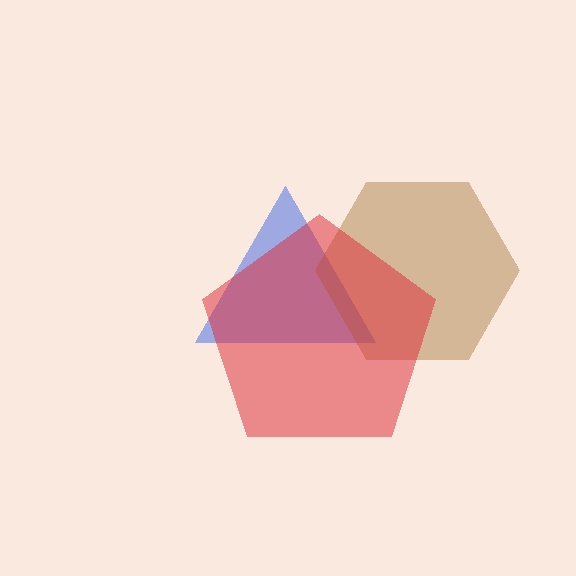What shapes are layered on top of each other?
The layered shapes are: a blue triangle, a brown hexagon, a red pentagon.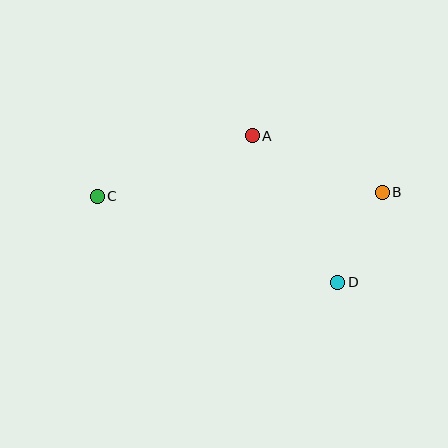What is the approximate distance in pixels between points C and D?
The distance between C and D is approximately 256 pixels.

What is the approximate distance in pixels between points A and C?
The distance between A and C is approximately 167 pixels.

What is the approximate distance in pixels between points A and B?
The distance between A and B is approximately 142 pixels.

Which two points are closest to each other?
Points B and D are closest to each other.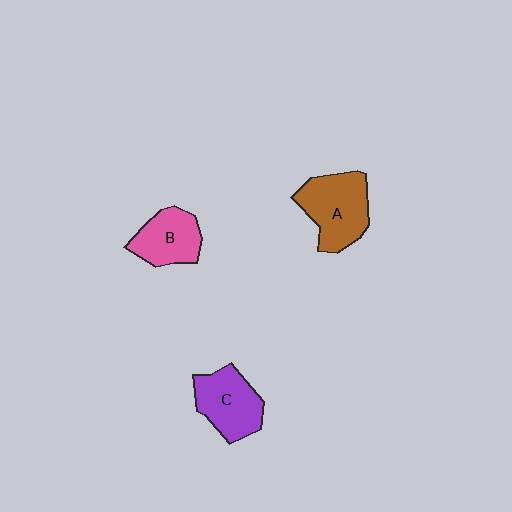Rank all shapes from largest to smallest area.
From largest to smallest: A (brown), C (purple), B (pink).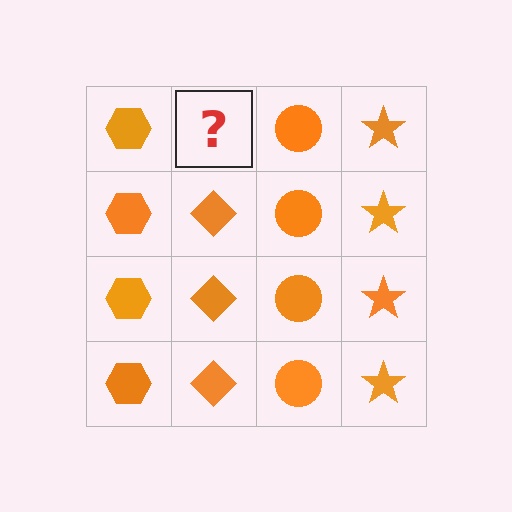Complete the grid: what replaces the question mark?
The question mark should be replaced with an orange diamond.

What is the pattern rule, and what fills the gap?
The rule is that each column has a consistent shape. The gap should be filled with an orange diamond.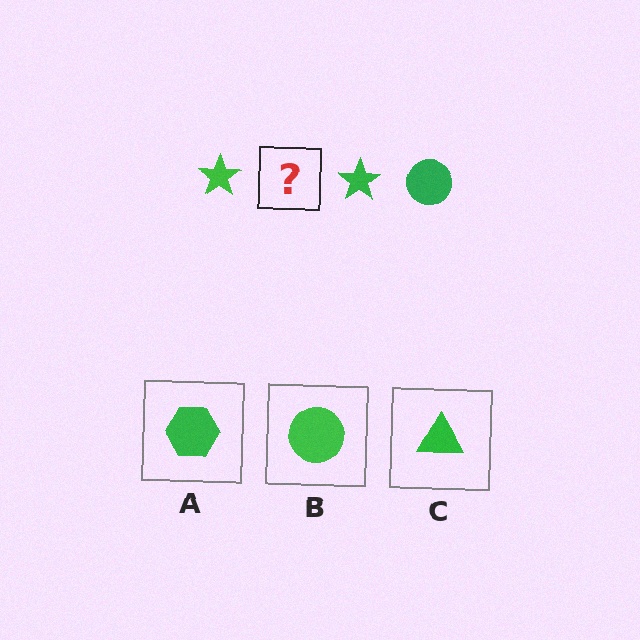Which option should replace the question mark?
Option B.